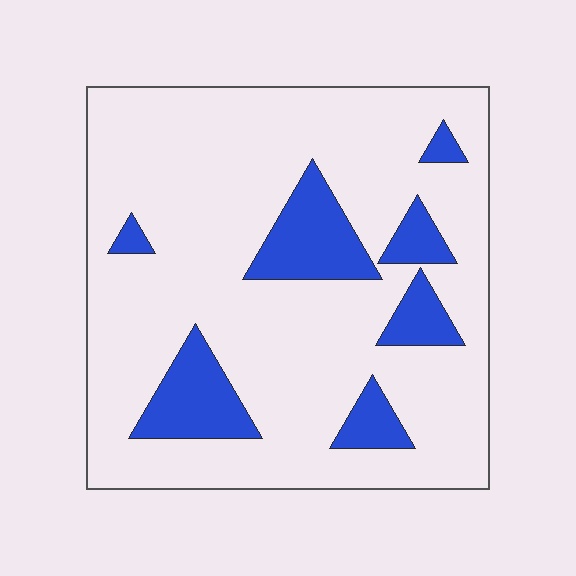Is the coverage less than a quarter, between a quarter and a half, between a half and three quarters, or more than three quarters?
Less than a quarter.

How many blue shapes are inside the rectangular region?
7.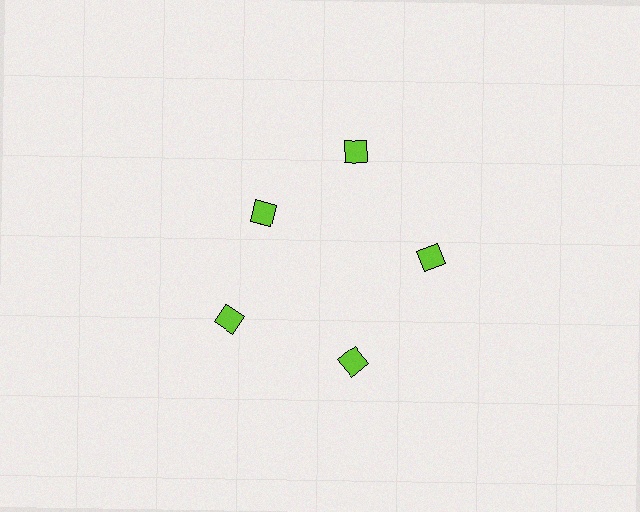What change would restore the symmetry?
The symmetry would be restored by moving it outward, back onto the ring so that all 5 diamonds sit at equal angles and equal distance from the center.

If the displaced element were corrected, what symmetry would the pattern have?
It would have 5-fold rotational symmetry — the pattern would map onto itself every 72 degrees.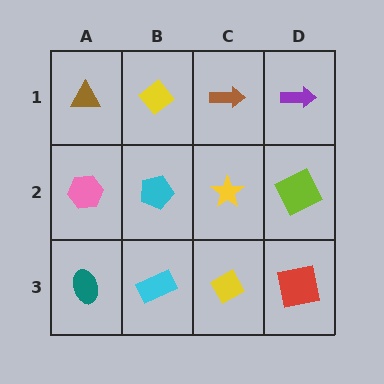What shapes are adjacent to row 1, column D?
A lime square (row 2, column D), a brown arrow (row 1, column C).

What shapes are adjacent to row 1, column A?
A pink hexagon (row 2, column A), a yellow diamond (row 1, column B).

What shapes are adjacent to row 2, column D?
A purple arrow (row 1, column D), a red square (row 3, column D), a yellow star (row 2, column C).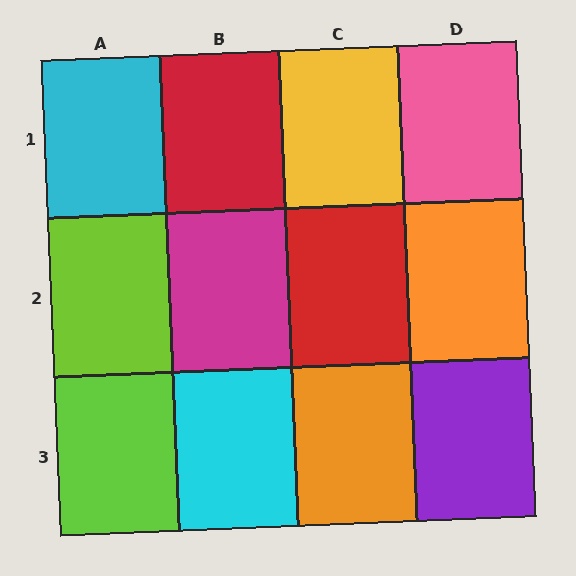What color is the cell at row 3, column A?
Lime.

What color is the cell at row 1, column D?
Pink.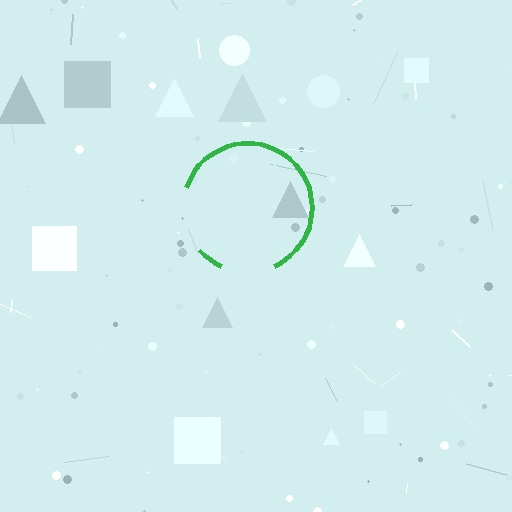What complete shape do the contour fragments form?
The contour fragments form a circle.